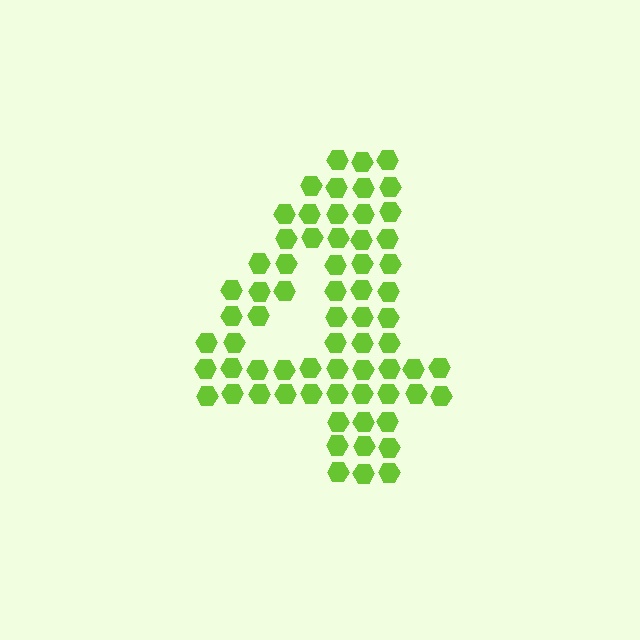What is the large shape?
The large shape is the digit 4.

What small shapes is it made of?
It is made of small hexagons.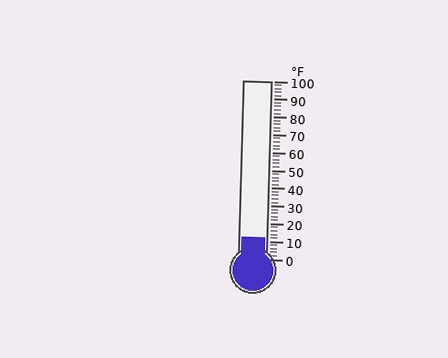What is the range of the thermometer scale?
The thermometer scale ranges from 0°F to 100°F.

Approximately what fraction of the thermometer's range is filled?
The thermometer is filled to approximately 10% of its range.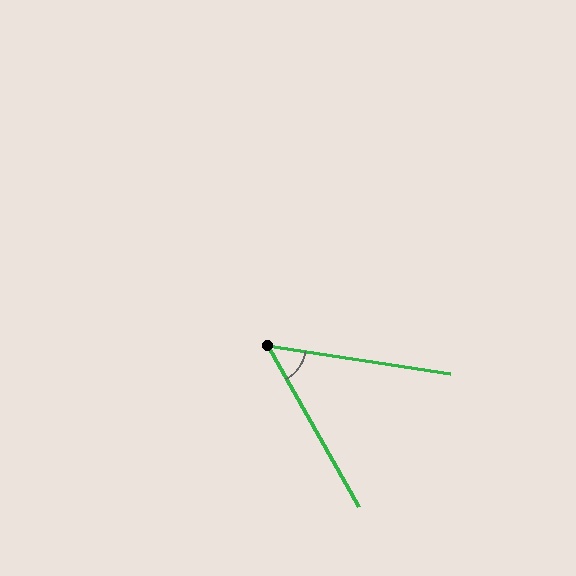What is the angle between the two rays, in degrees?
Approximately 52 degrees.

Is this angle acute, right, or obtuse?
It is acute.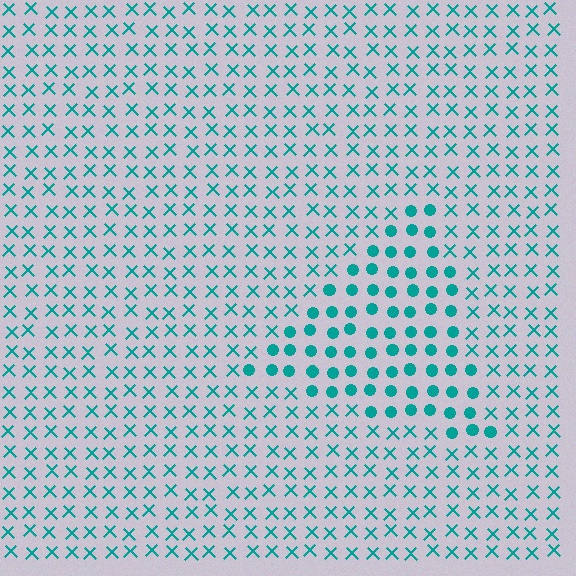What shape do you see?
I see a triangle.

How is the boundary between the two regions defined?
The boundary is defined by a change in element shape: circles inside vs. X marks outside. All elements share the same color and spacing.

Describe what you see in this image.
The image is filled with small teal elements arranged in a uniform grid. A triangle-shaped region contains circles, while the surrounding area contains X marks. The boundary is defined purely by the change in element shape.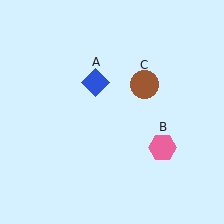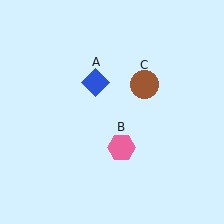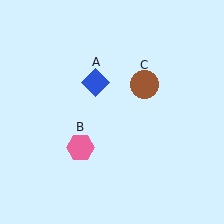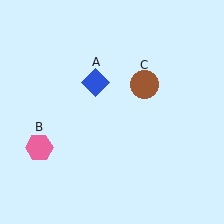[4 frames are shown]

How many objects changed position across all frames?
1 object changed position: pink hexagon (object B).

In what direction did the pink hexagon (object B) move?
The pink hexagon (object B) moved left.